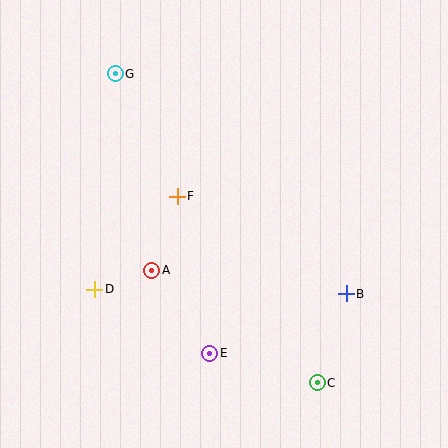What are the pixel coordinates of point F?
Point F is at (177, 196).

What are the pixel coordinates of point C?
Point C is at (317, 383).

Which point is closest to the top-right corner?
Point B is closest to the top-right corner.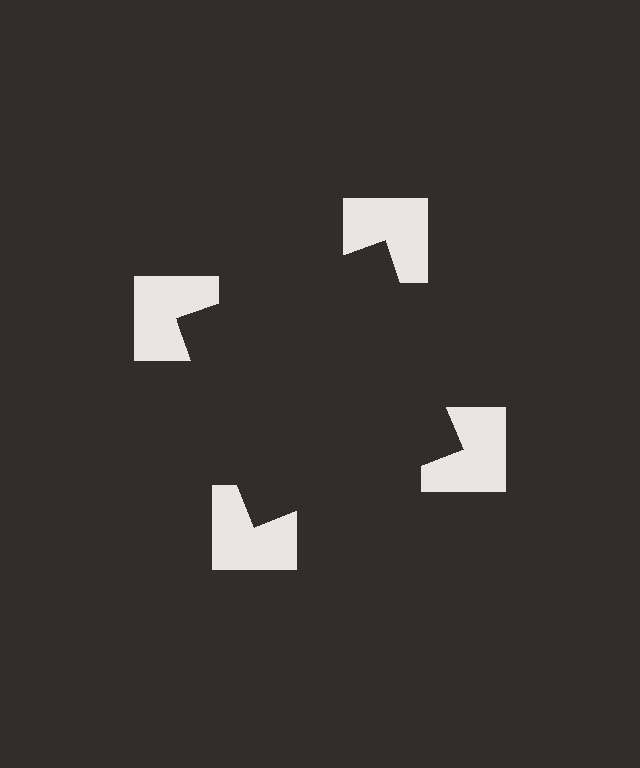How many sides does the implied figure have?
4 sides.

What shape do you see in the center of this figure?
An illusory square — its edges are inferred from the aligned wedge cuts in the notched squares, not physically drawn.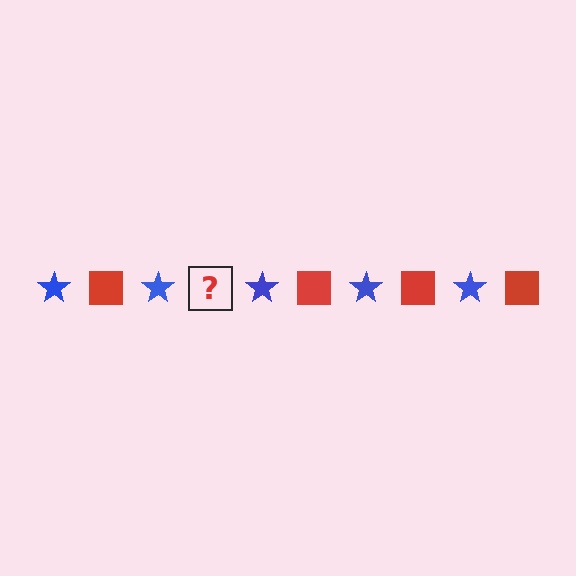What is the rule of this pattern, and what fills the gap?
The rule is that the pattern alternates between blue star and red square. The gap should be filled with a red square.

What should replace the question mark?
The question mark should be replaced with a red square.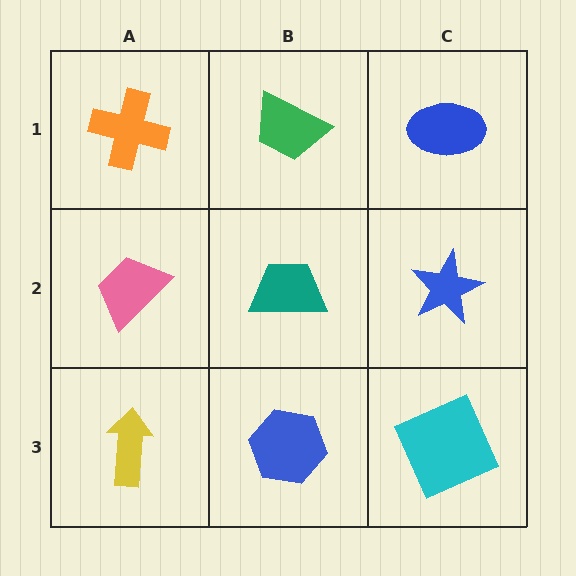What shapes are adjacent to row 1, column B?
A teal trapezoid (row 2, column B), an orange cross (row 1, column A), a blue ellipse (row 1, column C).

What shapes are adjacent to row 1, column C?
A blue star (row 2, column C), a green trapezoid (row 1, column B).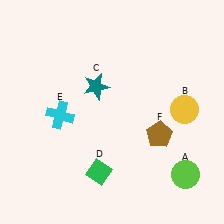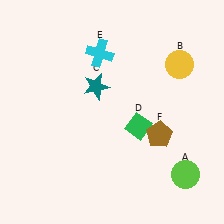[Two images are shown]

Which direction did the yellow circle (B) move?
The yellow circle (B) moved up.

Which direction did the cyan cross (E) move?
The cyan cross (E) moved up.